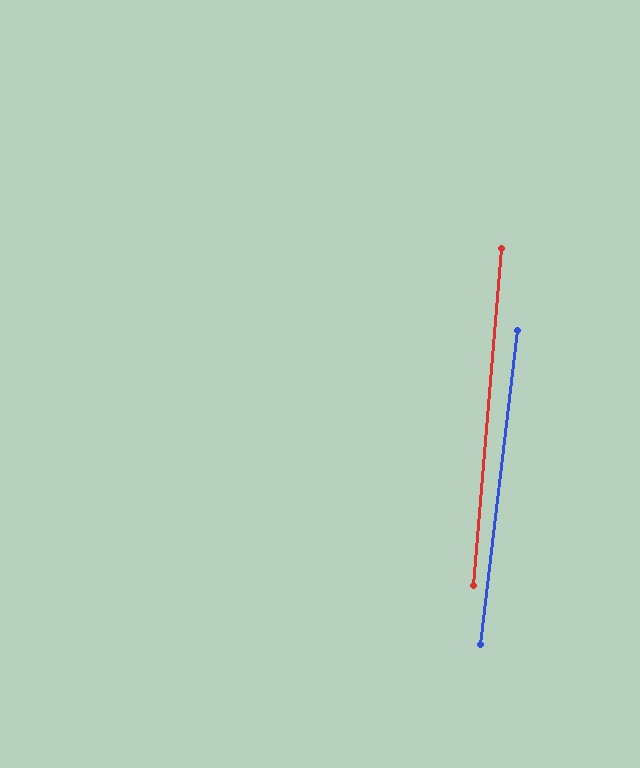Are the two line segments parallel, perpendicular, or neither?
Parallel — their directions differ by only 1.8°.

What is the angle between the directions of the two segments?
Approximately 2 degrees.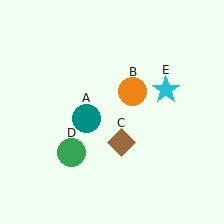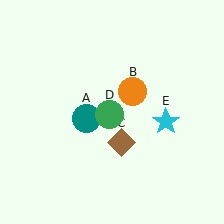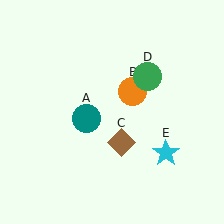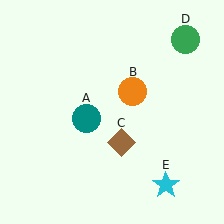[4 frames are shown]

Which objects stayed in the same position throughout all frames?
Teal circle (object A) and orange circle (object B) and brown diamond (object C) remained stationary.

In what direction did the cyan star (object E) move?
The cyan star (object E) moved down.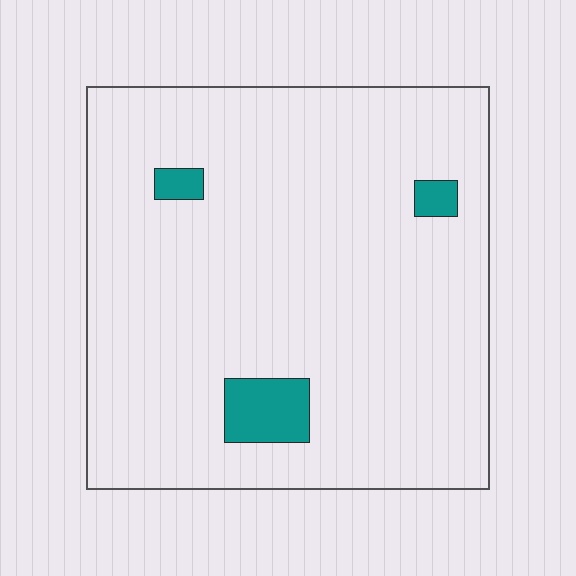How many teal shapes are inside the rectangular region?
3.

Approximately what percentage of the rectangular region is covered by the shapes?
Approximately 5%.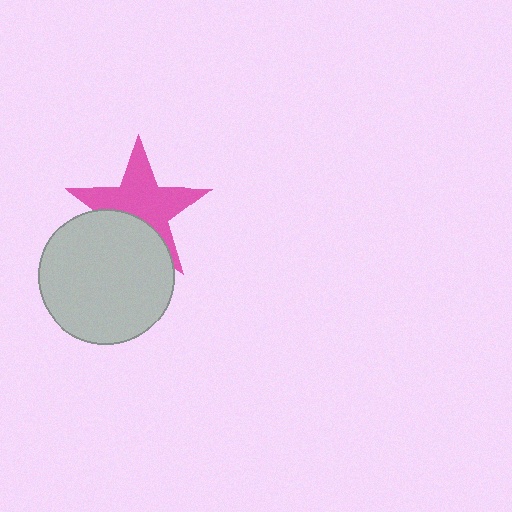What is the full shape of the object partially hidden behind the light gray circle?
The partially hidden object is a pink star.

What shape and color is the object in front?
The object in front is a light gray circle.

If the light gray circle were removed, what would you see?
You would see the complete pink star.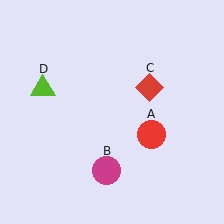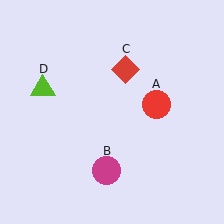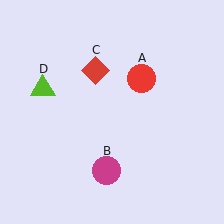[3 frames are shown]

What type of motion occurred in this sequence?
The red circle (object A), red diamond (object C) rotated counterclockwise around the center of the scene.